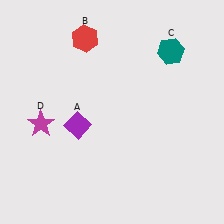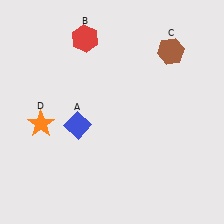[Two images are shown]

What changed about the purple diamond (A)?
In Image 1, A is purple. In Image 2, it changed to blue.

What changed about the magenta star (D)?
In Image 1, D is magenta. In Image 2, it changed to orange.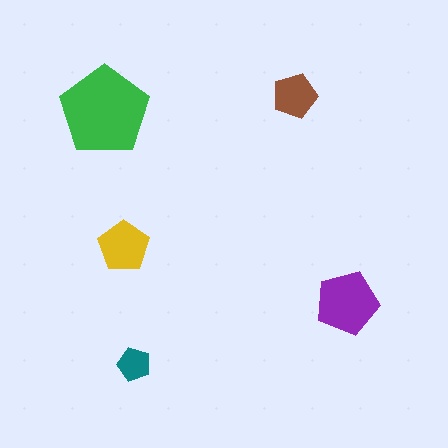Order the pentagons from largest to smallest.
the green one, the purple one, the yellow one, the brown one, the teal one.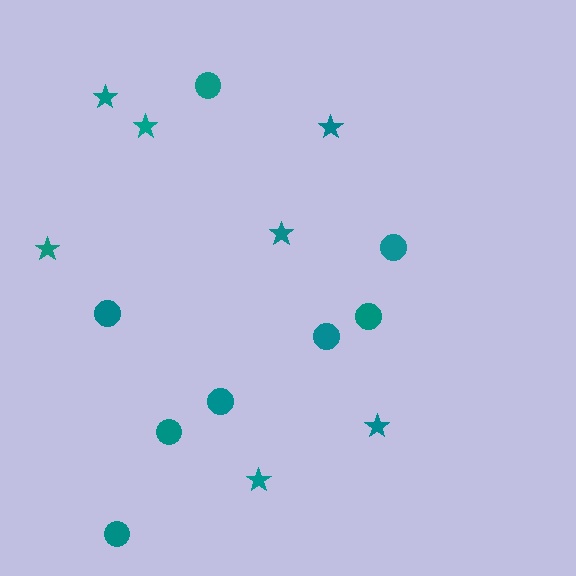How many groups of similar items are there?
There are 2 groups: one group of stars (7) and one group of circles (8).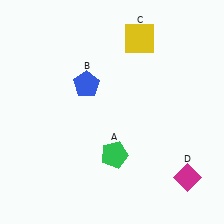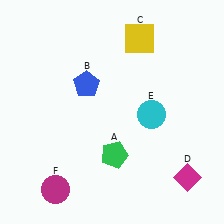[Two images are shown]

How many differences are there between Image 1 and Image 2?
There are 2 differences between the two images.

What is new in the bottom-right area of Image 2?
A cyan circle (E) was added in the bottom-right area of Image 2.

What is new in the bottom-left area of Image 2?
A magenta circle (F) was added in the bottom-left area of Image 2.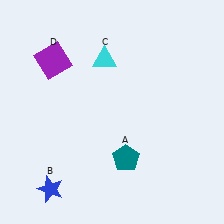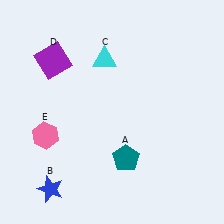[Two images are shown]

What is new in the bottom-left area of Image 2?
A pink hexagon (E) was added in the bottom-left area of Image 2.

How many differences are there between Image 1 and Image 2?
There is 1 difference between the two images.